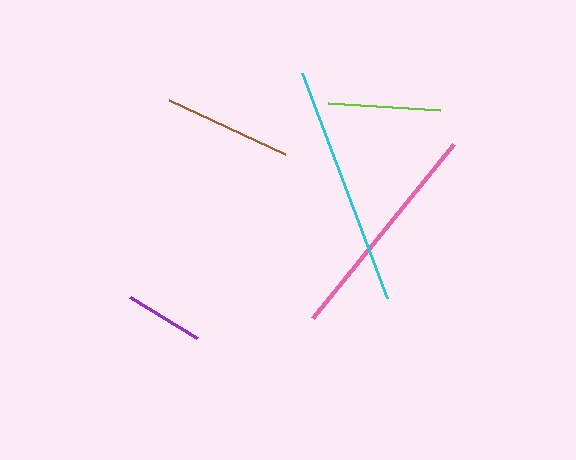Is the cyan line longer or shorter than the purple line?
The cyan line is longer than the purple line.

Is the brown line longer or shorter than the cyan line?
The cyan line is longer than the brown line.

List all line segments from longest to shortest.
From longest to shortest: cyan, pink, brown, lime, purple.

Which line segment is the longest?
The cyan line is the longest at approximately 240 pixels.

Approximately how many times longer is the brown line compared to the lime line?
The brown line is approximately 1.1 times the length of the lime line.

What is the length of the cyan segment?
The cyan segment is approximately 240 pixels long.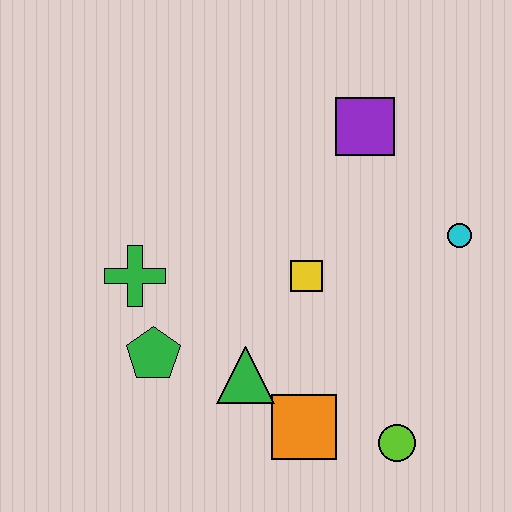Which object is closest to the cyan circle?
The purple square is closest to the cyan circle.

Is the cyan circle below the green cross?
No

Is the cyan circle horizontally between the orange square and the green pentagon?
No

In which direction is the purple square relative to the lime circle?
The purple square is above the lime circle.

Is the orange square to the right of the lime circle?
No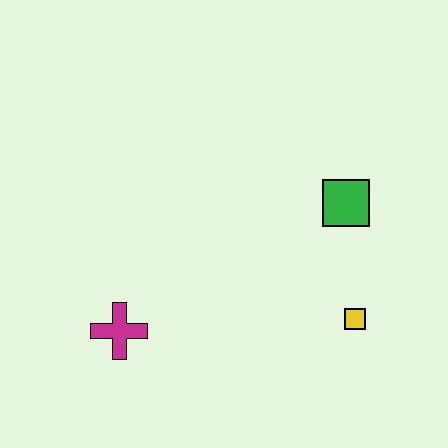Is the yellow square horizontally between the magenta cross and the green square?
No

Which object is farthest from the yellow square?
The magenta cross is farthest from the yellow square.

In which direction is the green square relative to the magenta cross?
The green square is to the right of the magenta cross.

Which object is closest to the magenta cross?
The yellow square is closest to the magenta cross.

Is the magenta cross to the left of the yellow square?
Yes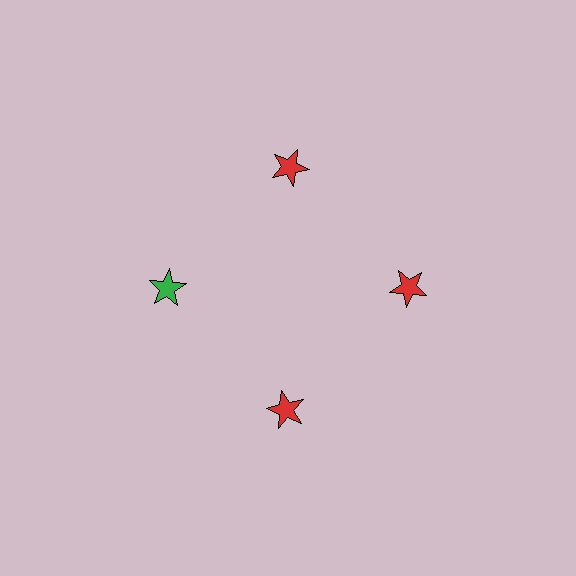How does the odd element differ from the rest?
It has a different color: green instead of red.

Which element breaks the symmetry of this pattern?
The green star at roughly the 9 o'clock position breaks the symmetry. All other shapes are red stars.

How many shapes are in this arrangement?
There are 4 shapes arranged in a ring pattern.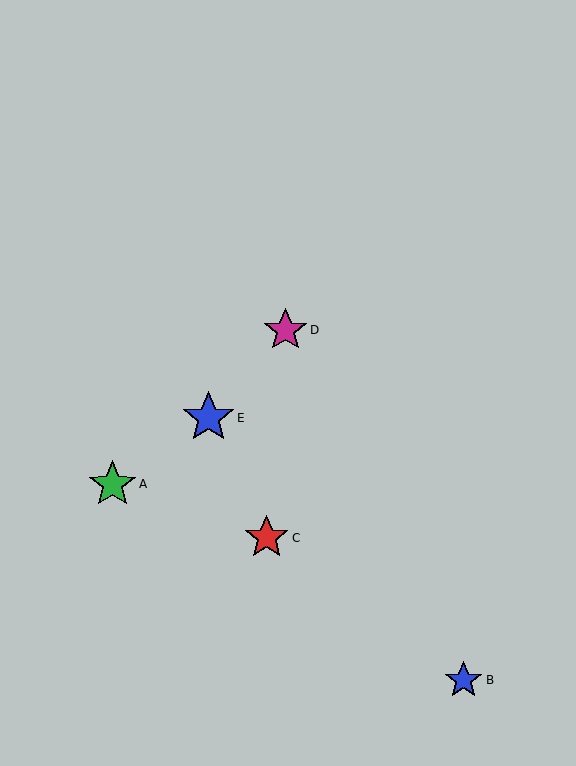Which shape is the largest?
The blue star (labeled E) is the largest.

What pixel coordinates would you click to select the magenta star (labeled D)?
Click at (285, 330) to select the magenta star D.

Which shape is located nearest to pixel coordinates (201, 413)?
The blue star (labeled E) at (208, 418) is nearest to that location.